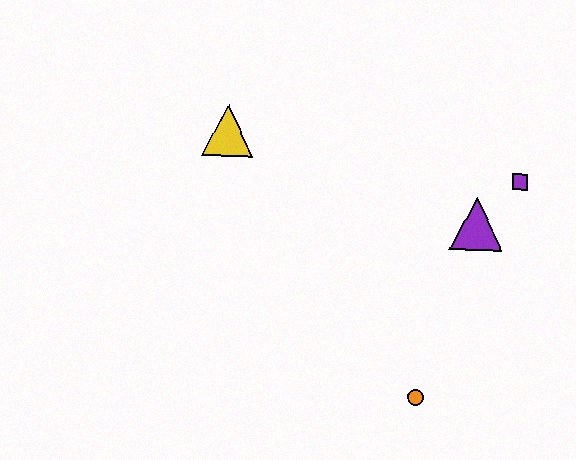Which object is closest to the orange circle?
The purple triangle is closest to the orange circle.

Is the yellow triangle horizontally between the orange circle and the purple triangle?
No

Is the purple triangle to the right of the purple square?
No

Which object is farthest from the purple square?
The yellow triangle is farthest from the purple square.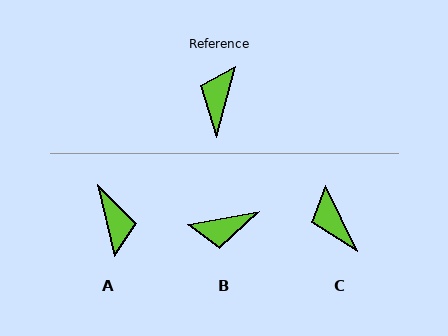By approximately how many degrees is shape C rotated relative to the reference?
Approximately 40 degrees counter-clockwise.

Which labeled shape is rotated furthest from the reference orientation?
A, about 152 degrees away.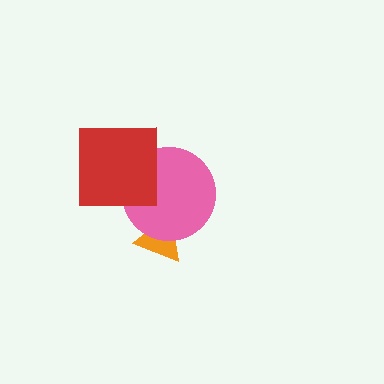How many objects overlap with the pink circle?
2 objects overlap with the pink circle.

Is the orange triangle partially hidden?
Yes, it is partially covered by another shape.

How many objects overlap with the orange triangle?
1 object overlaps with the orange triangle.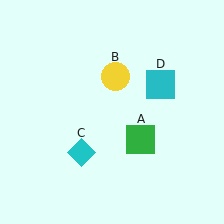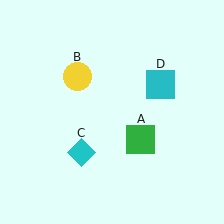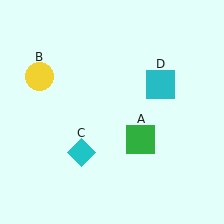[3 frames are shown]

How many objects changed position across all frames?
1 object changed position: yellow circle (object B).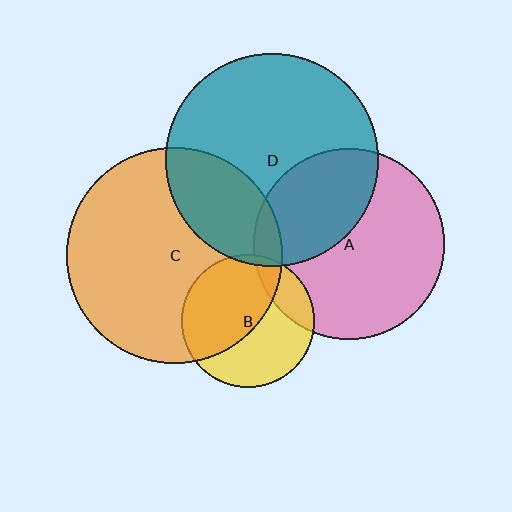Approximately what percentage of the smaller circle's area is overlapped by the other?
Approximately 50%.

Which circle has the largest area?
Circle C (orange).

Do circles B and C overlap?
Yes.